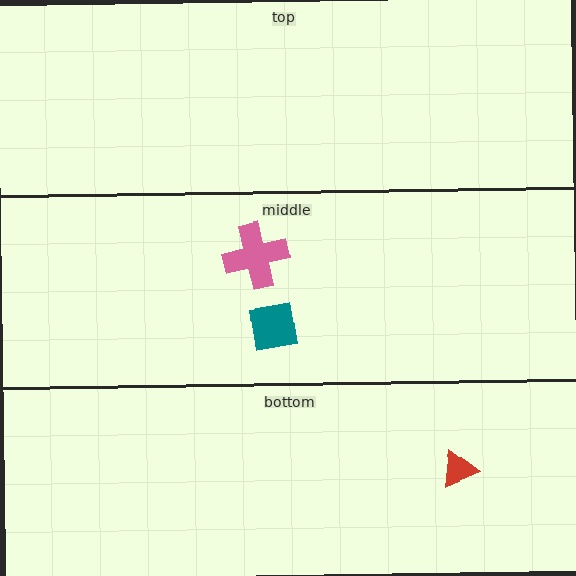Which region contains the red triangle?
The bottom region.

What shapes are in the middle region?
The pink cross, the teal square.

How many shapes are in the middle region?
2.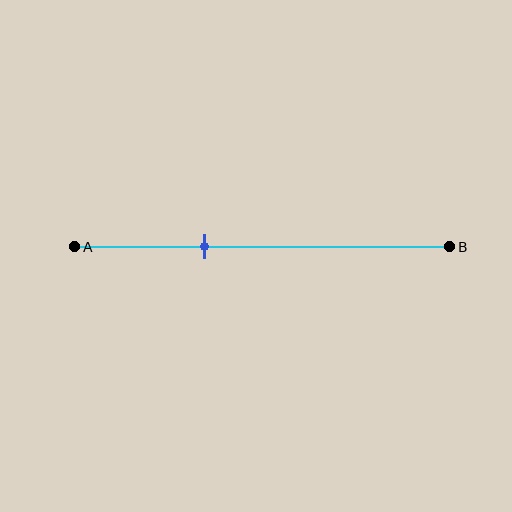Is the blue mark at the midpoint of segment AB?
No, the mark is at about 35% from A, not at the 50% midpoint.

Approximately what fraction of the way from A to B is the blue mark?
The blue mark is approximately 35% of the way from A to B.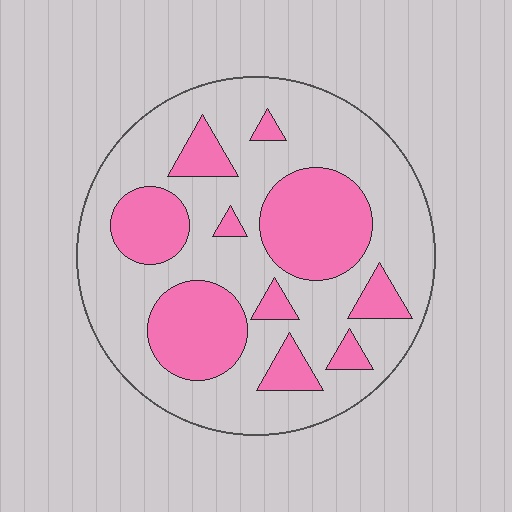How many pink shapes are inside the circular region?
10.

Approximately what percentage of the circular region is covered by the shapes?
Approximately 30%.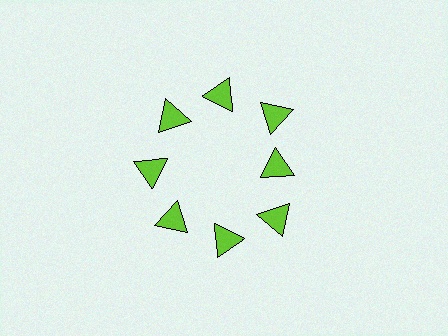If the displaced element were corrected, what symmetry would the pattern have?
It would have 8-fold rotational symmetry — the pattern would map onto itself every 45 degrees.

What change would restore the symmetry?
The symmetry would be restored by moving it outward, back onto the ring so that all 8 triangles sit at equal angles and equal distance from the center.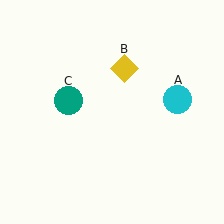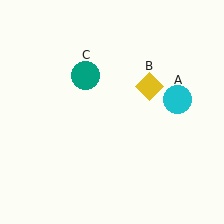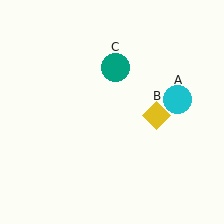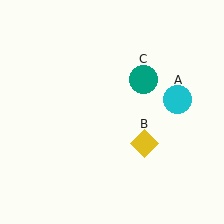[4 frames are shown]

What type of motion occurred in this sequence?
The yellow diamond (object B), teal circle (object C) rotated clockwise around the center of the scene.